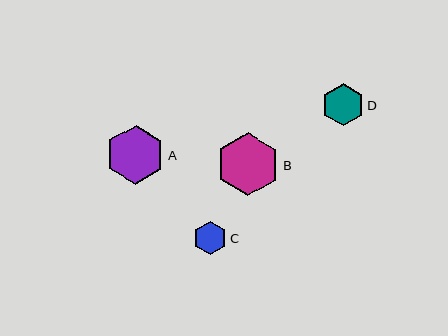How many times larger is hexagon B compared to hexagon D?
Hexagon B is approximately 1.5 times the size of hexagon D.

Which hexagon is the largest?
Hexagon B is the largest with a size of approximately 64 pixels.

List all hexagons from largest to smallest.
From largest to smallest: B, A, D, C.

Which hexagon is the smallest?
Hexagon C is the smallest with a size of approximately 33 pixels.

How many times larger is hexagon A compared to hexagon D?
Hexagon A is approximately 1.4 times the size of hexagon D.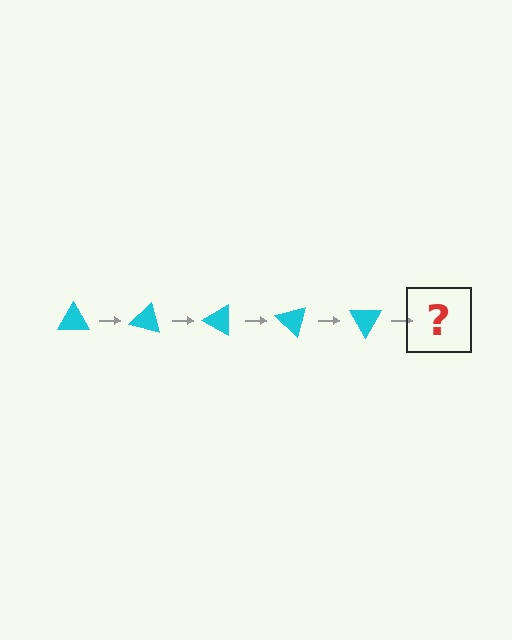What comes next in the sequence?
The next element should be a cyan triangle rotated 75 degrees.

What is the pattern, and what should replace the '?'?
The pattern is that the triangle rotates 15 degrees each step. The '?' should be a cyan triangle rotated 75 degrees.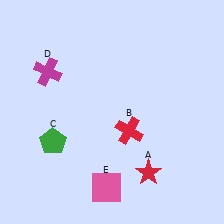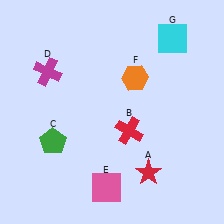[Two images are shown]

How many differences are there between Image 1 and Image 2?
There are 2 differences between the two images.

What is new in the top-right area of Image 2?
An orange hexagon (F) was added in the top-right area of Image 2.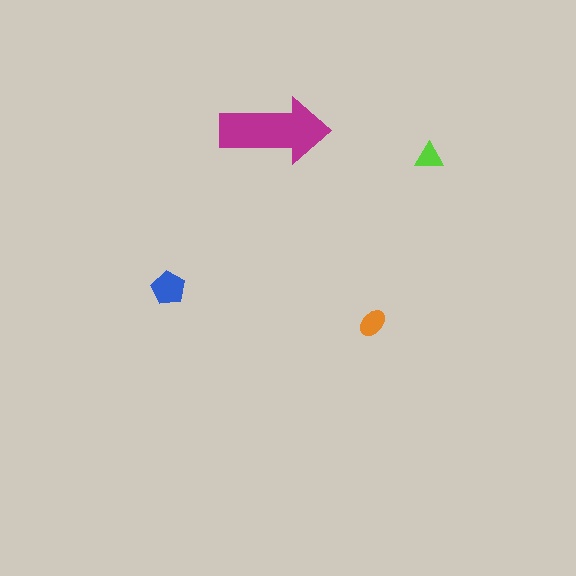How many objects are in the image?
There are 4 objects in the image.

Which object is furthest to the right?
The lime triangle is rightmost.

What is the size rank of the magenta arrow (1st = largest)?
1st.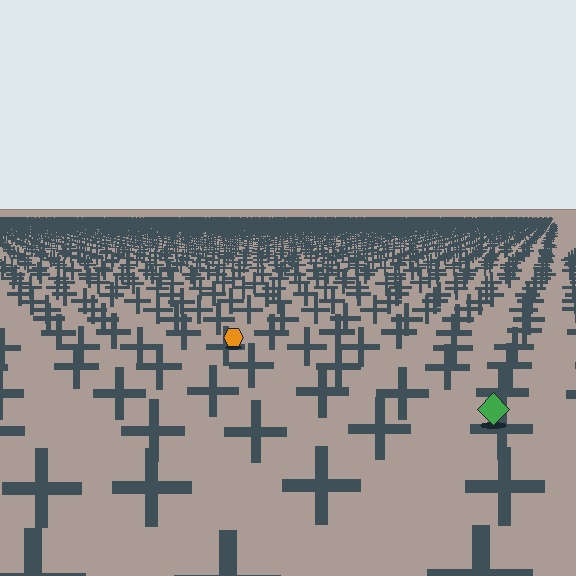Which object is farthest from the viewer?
The orange hexagon is farthest from the viewer. It appears smaller and the ground texture around it is denser.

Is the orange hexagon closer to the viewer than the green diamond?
No. The green diamond is closer — you can tell from the texture gradient: the ground texture is coarser near it.